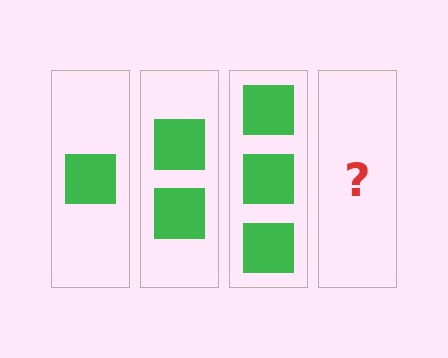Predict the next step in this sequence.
The next step is 4 squares.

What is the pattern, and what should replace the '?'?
The pattern is that each step adds one more square. The '?' should be 4 squares.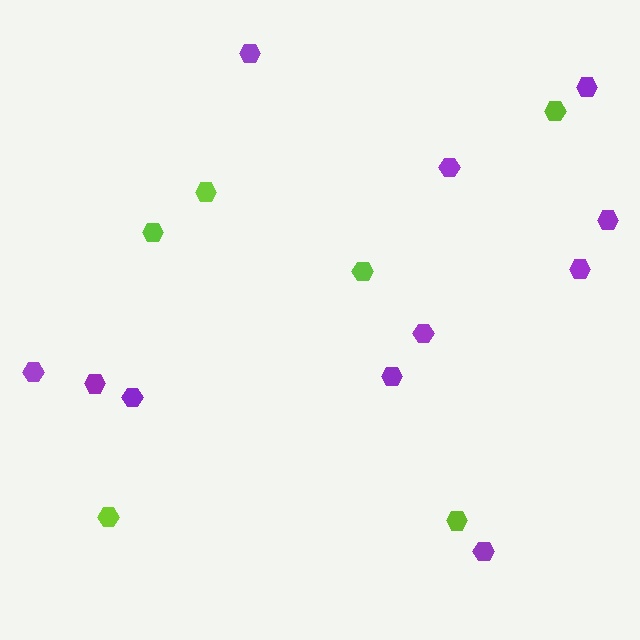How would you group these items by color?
There are 2 groups: one group of purple hexagons (11) and one group of lime hexagons (6).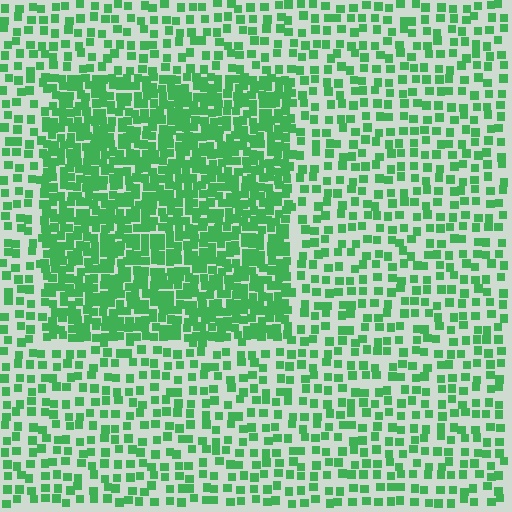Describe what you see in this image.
The image contains small green elements arranged at two different densities. A rectangle-shaped region is visible where the elements are more densely packed than the surrounding area.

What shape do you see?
I see a rectangle.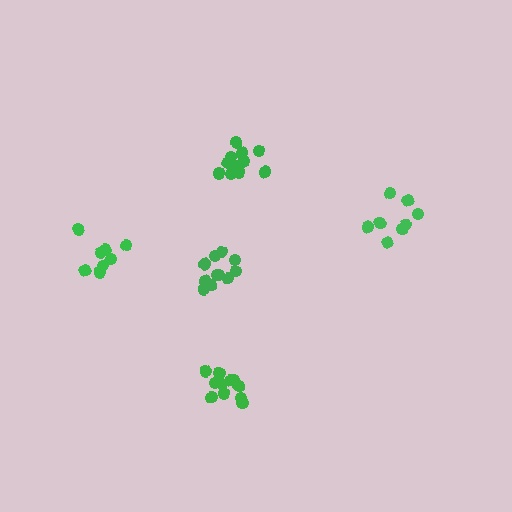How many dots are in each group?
Group 1: 11 dots, Group 2: 8 dots, Group 3: 8 dots, Group 4: 11 dots, Group 5: 11 dots (49 total).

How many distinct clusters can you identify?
There are 5 distinct clusters.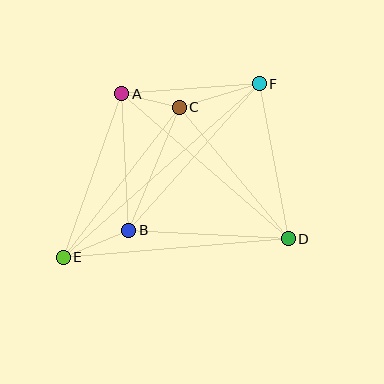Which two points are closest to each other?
Points A and C are closest to each other.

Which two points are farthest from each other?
Points E and F are farthest from each other.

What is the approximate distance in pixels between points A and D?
The distance between A and D is approximately 221 pixels.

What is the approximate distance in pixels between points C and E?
The distance between C and E is approximately 190 pixels.